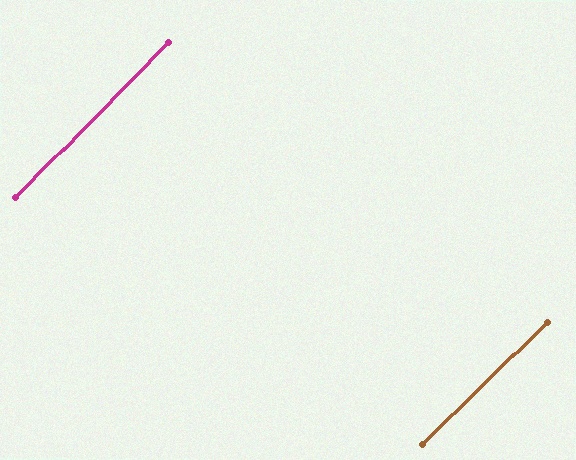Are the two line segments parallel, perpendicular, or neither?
Parallel — their directions differ by only 1.4°.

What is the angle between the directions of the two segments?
Approximately 1 degree.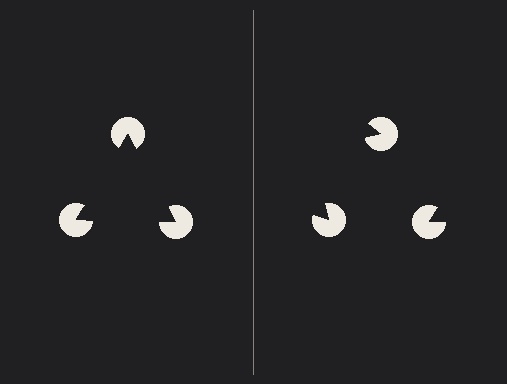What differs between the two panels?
The pac-man discs are positioned identically on both sides; only the wedge orientations differ. On the left they align to a triangle; on the right they are misaligned.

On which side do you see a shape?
An illusory triangle appears on the left side. On the right side the wedge cuts are rotated, so no coherent shape forms.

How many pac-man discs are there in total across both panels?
6 — 3 on each side.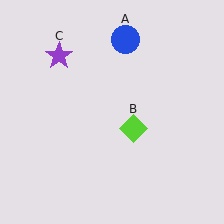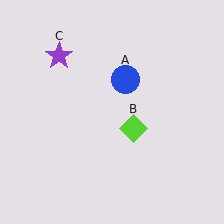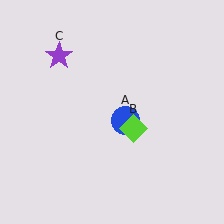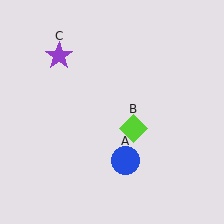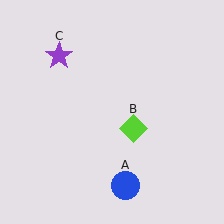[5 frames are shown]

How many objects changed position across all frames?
1 object changed position: blue circle (object A).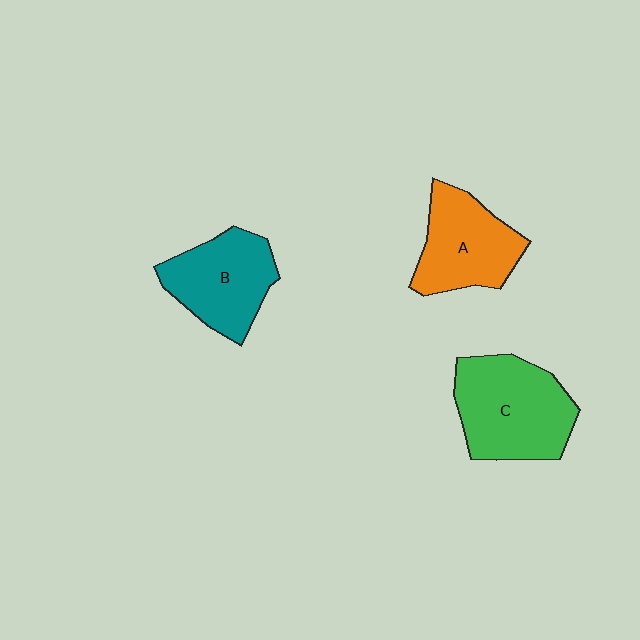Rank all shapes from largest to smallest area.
From largest to smallest: C (green), B (teal), A (orange).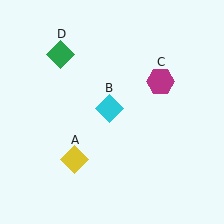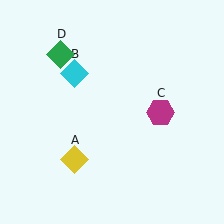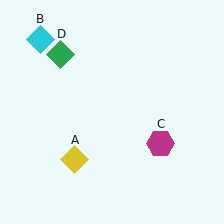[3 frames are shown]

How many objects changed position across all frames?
2 objects changed position: cyan diamond (object B), magenta hexagon (object C).